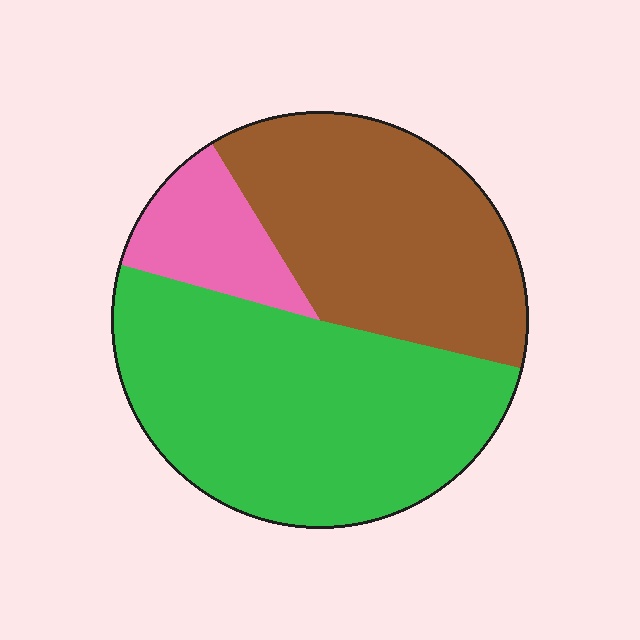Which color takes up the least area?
Pink, at roughly 10%.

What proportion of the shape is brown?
Brown takes up between a quarter and a half of the shape.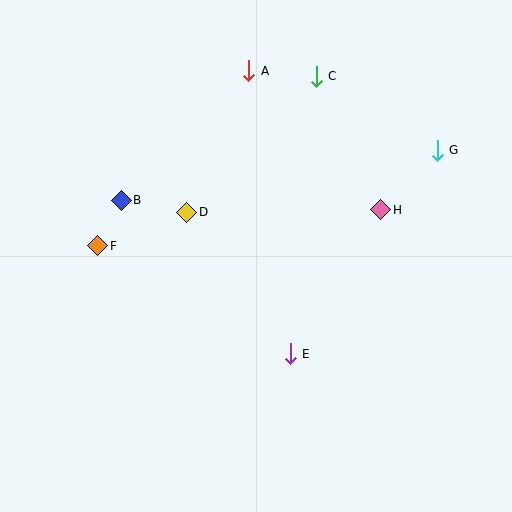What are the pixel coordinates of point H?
Point H is at (381, 210).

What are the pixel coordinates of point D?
Point D is at (187, 212).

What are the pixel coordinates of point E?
Point E is at (290, 354).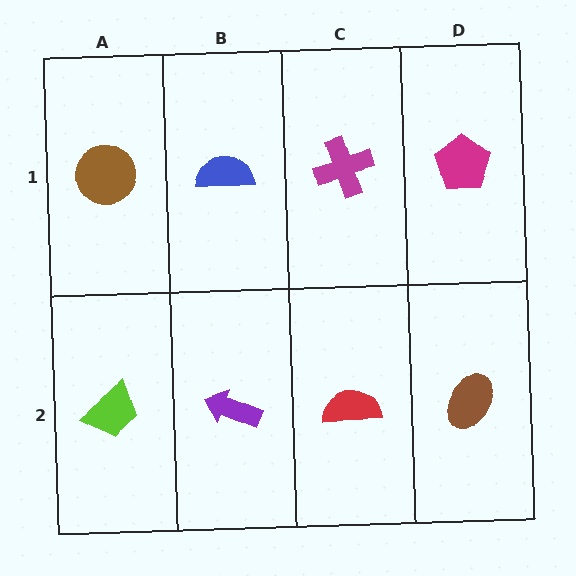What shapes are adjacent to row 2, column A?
A brown circle (row 1, column A), a purple arrow (row 2, column B).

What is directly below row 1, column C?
A red semicircle.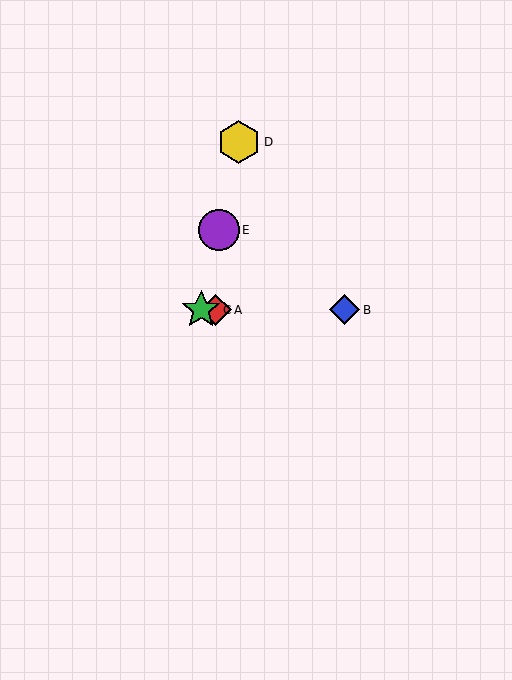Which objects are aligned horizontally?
Objects A, B, C are aligned horizontally.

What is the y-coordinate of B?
Object B is at y≈310.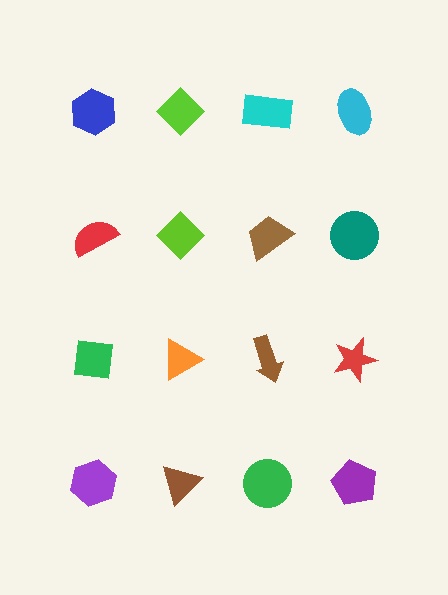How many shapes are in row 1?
4 shapes.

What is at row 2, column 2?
A lime diamond.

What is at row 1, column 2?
A lime diamond.